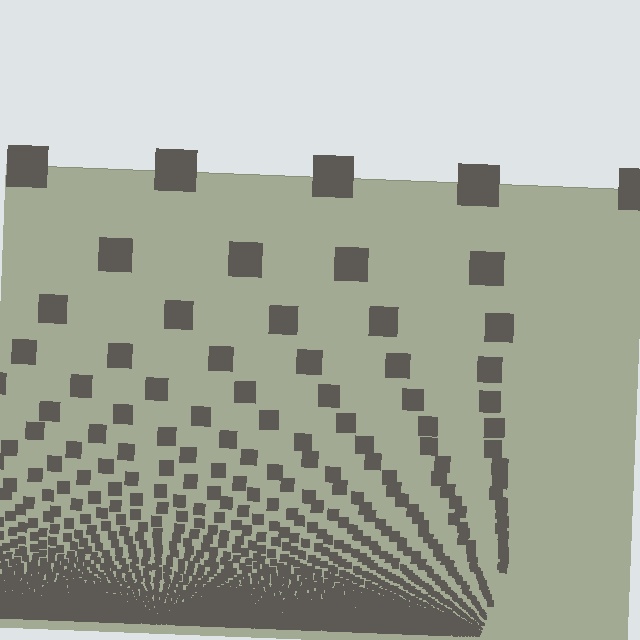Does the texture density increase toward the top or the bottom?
Density increases toward the bottom.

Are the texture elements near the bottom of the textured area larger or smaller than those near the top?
Smaller. The gradient is inverted — elements near the bottom are smaller and denser.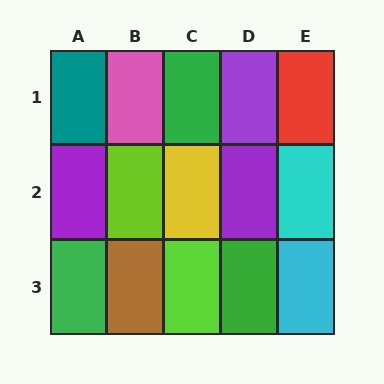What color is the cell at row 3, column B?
Brown.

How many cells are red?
1 cell is red.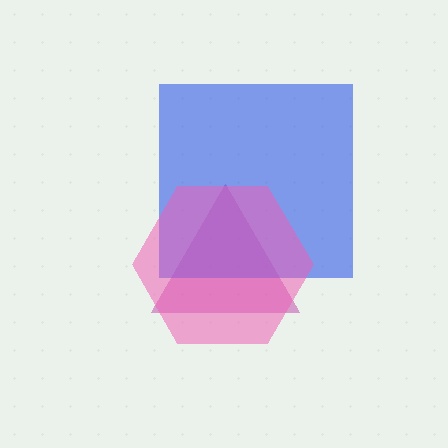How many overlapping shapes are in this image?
There are 3 overlapping shapes in the image.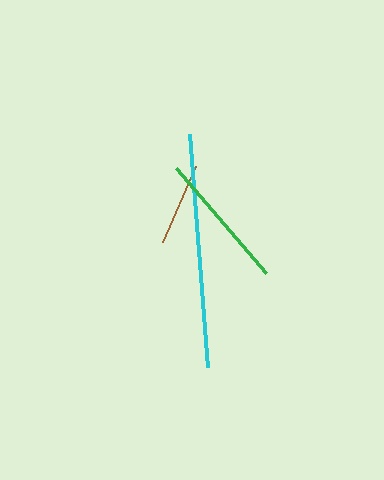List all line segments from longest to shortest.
From longest to shortest: cyan, green, brown.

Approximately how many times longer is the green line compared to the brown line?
The green line is approximately 1.7 times the length of the brown line.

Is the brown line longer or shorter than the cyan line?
The cyan line is longer than the brown line.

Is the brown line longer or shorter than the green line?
The green line is longer than the brown line.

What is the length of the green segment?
The green segment is approximately 138 pixels long.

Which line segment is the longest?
The cyan line is the longest at approximately 233 pixels.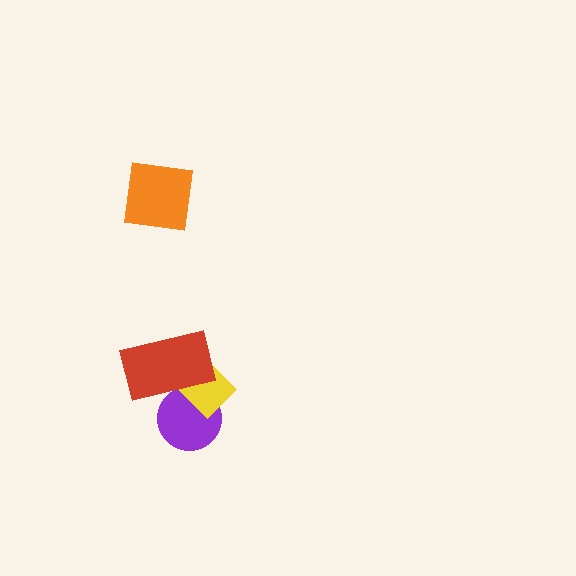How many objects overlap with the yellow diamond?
2 objects overlap with the yellow diamond.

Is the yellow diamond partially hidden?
Yes, it is partially covered by another shape.